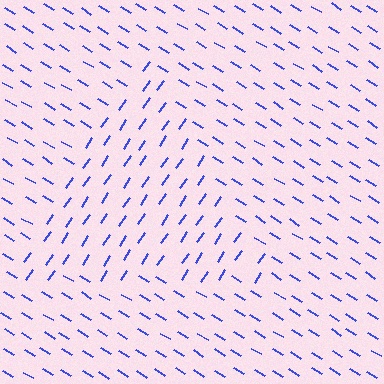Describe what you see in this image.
The image is filled with small blue line segments. A triangle region in the image has lines oriented differently from the surrounding lines, creating a visible texture boundary.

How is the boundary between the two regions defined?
The boundary is defined purely by a change in line orientation (approximately 88 degrees difference). All lines are the same color and thickness.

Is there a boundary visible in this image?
Yes, there is a texture boundary formed by a change in line orientation.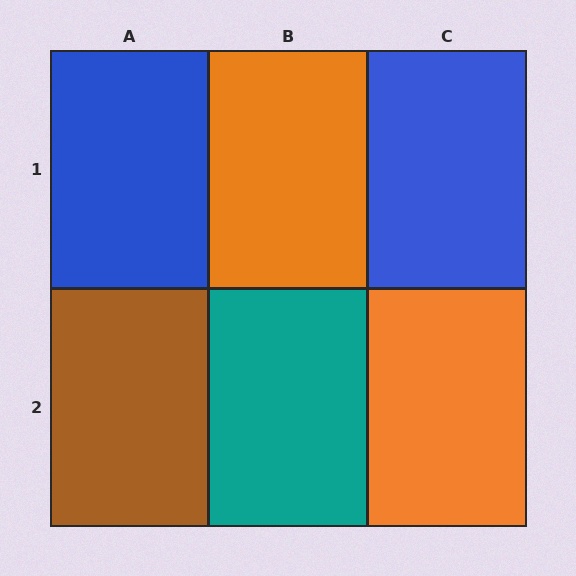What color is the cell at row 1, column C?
Blue.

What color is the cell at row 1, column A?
Blue.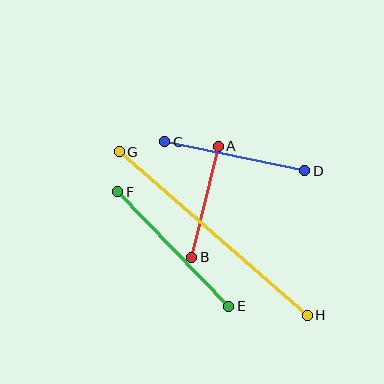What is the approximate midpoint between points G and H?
The midpoint is at approximately (213, 233) pixels.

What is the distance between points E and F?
The distance is approximately 160 pixels.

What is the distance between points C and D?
The distance is approximately 143 pixels.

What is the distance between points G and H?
The distance is approximately 249 pixels.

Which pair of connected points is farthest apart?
Points G and H are farthest apart.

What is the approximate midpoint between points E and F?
The midpoint is at approximately (173, 249) pixels.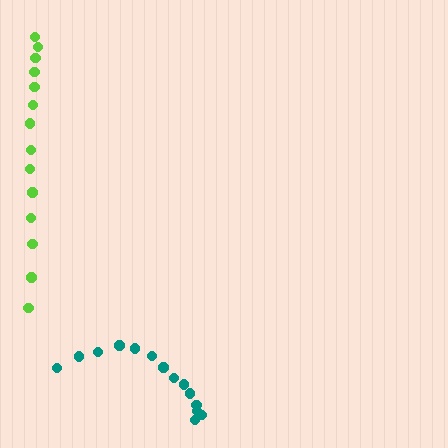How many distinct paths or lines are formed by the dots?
There are 2 distinct paths.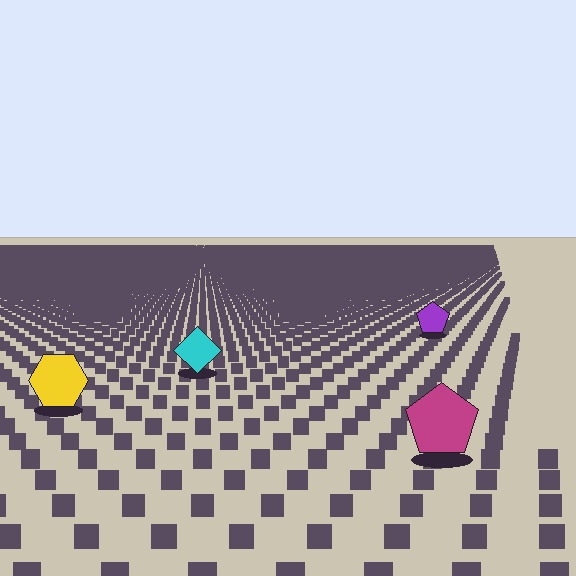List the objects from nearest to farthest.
From nearest to farthest: the magenta pentagon, the yellow hexagon, the cyan diamond, the purple pentagon.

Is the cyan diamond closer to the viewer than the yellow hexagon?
No. The yellow hexagon is closer — you can tell from the texture gradient: the ground texture is coarser near it.